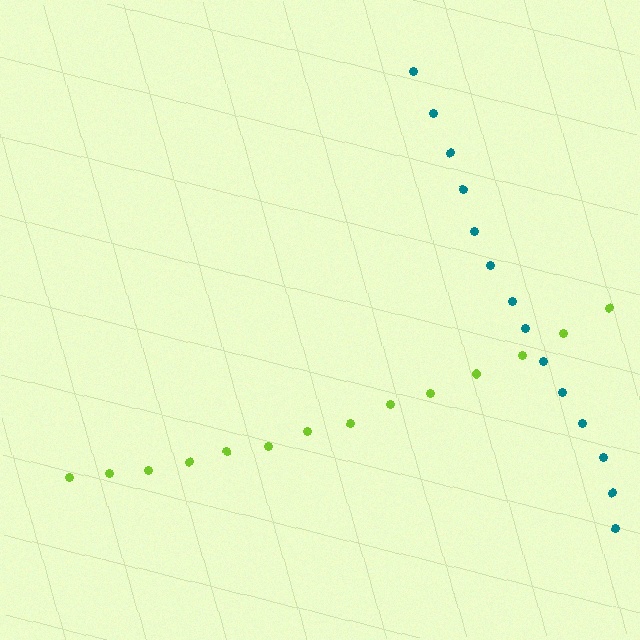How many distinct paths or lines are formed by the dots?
There are 2 distinct paths.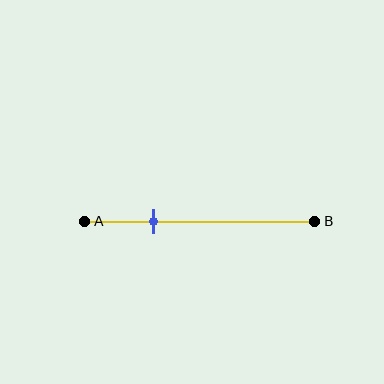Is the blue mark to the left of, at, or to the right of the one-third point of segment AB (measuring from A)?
The blue mark is to the left of the one-third point of segment AB.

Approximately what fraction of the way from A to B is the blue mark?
The blue mark is approximately 30% of the way from A to B.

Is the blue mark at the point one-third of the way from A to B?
No, the mark is at about 30% from A, not at the 33% one-third point.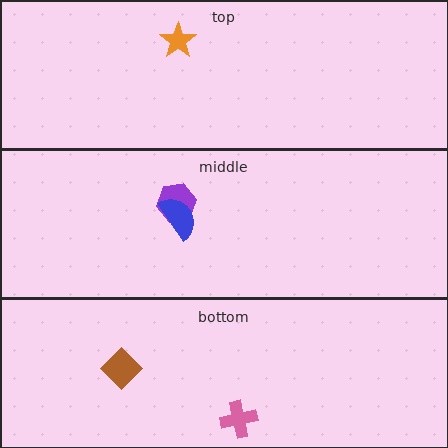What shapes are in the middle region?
The purple hexagon, the blue semicircle.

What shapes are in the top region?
The orange star.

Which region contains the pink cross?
The bottom region.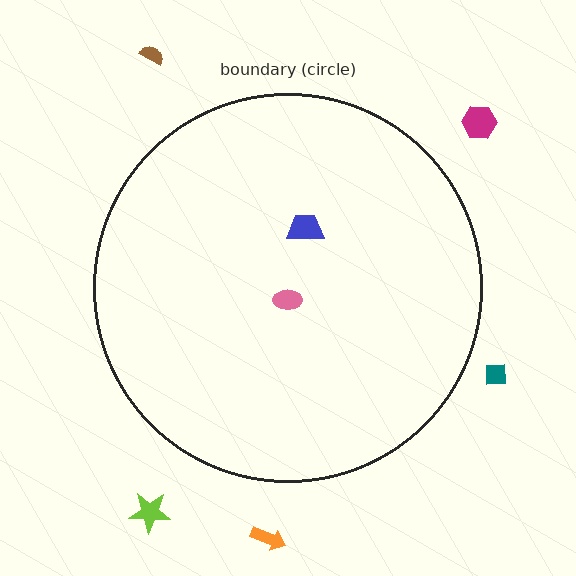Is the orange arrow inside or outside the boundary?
Outside.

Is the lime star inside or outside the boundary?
Outside.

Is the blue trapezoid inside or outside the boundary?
Inside.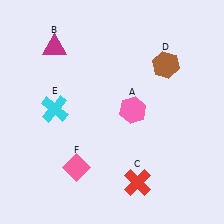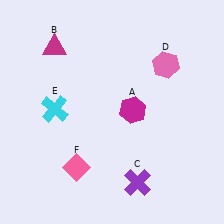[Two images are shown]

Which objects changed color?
A changed from pink to magenta. C changed from red to purple. D changed from brown to pink.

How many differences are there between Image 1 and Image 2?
There are 3 differences between the two images.